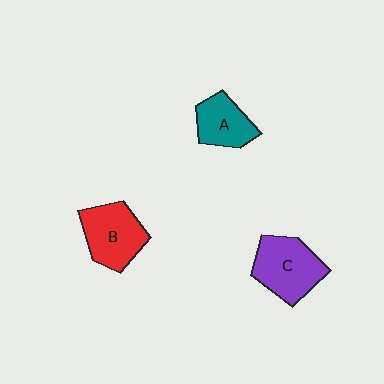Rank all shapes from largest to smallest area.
From largest to smallest: C (purple), B (red), A (teal).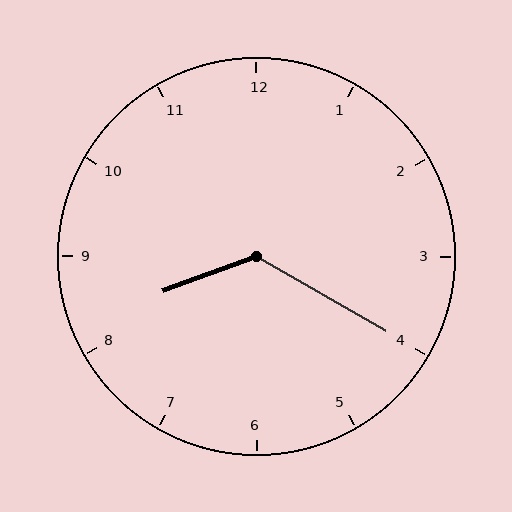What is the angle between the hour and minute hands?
Approximately 130 degrees.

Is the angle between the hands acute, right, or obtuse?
It is obtuse.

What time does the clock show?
8:20.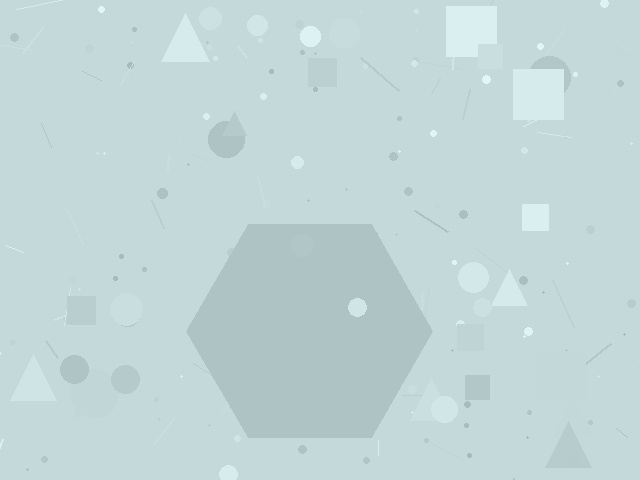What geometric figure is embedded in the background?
A hexagon is embedded in the background.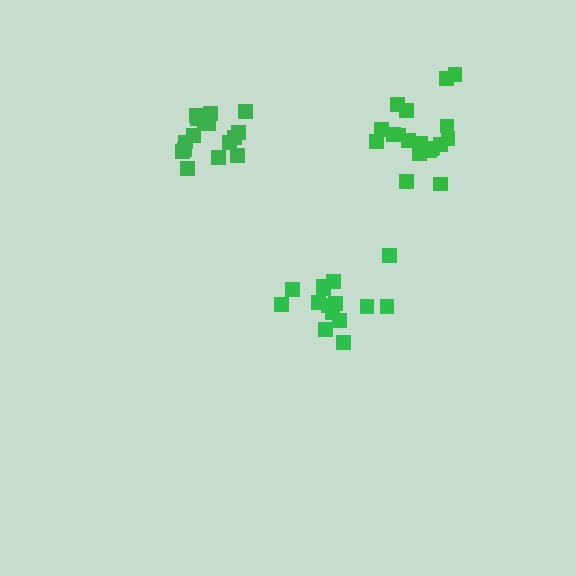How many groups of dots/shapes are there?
There are 3 groups.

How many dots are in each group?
Group 1: 15 dots, Group 2: 16 dots, Group 3: 19 dots (50 total).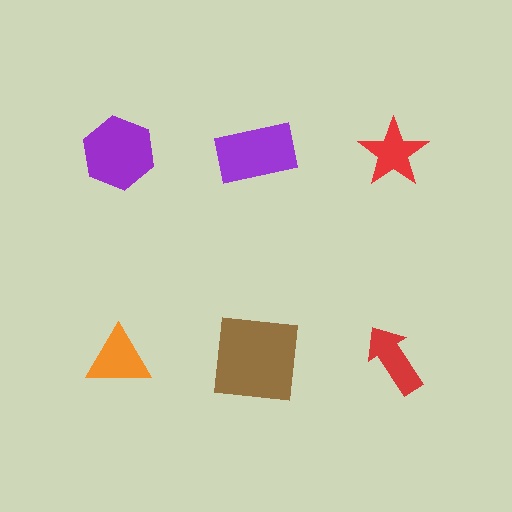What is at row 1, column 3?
A red star.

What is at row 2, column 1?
An orange triangle.